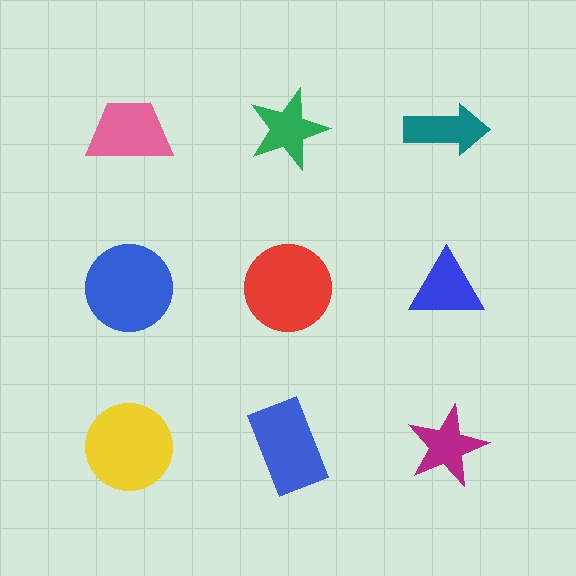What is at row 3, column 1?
A yellow circle.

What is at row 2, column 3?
A blue triangle.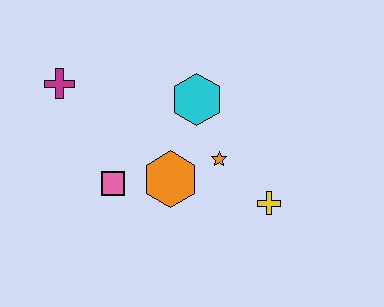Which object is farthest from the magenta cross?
The yellow cross is farthest from the magenta cross.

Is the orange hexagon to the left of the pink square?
No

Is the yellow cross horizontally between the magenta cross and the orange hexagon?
No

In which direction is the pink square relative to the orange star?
The pink square is to the left of the orange star.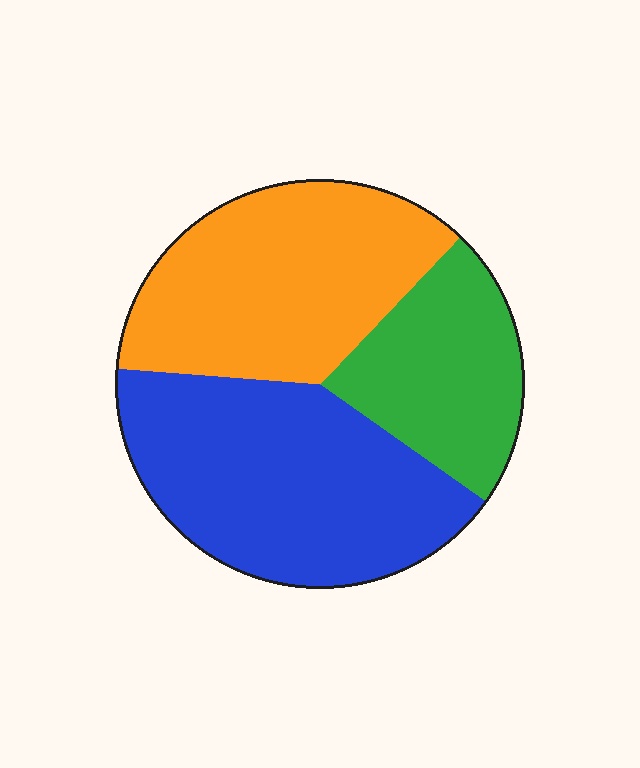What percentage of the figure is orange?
Orange covers roughly 35% of the figure.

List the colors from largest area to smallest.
From largest to smallest: blue, orange, green.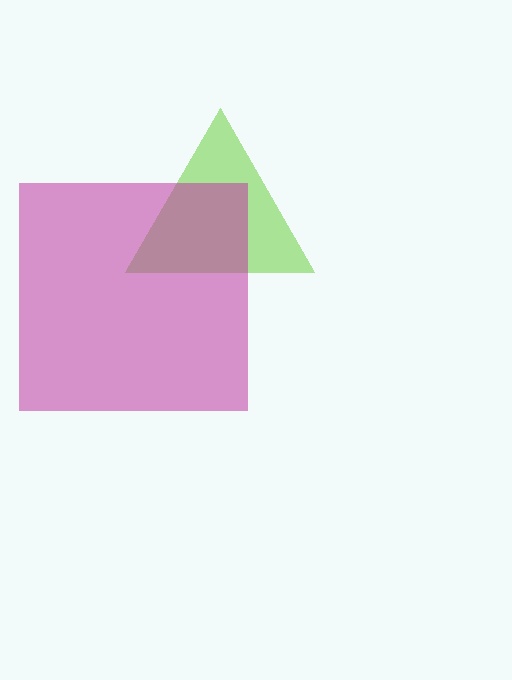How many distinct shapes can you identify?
There are 2 distinct shapes: a lime triangle, a magenta square.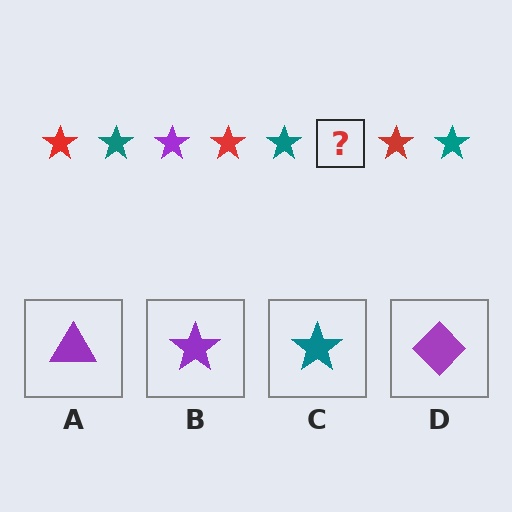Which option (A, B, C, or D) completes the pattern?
B.